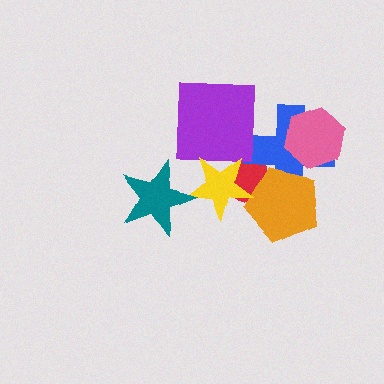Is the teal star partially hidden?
No, no other shape covers it.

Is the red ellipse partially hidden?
Yes, it is partially covered by another shape.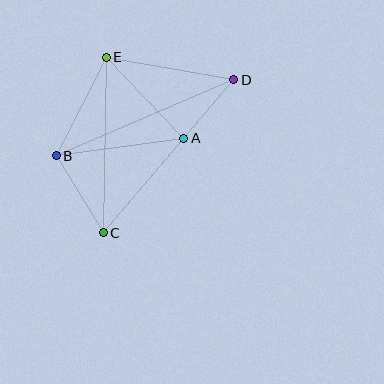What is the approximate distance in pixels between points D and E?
The distance between D and E is approximately 130 pixels.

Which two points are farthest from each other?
Points C and D are farthest from each other.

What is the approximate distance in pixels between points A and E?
The distance between A and E is approximately 112 pixels.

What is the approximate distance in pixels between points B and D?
The distance between B and D is approximately 193 pixels.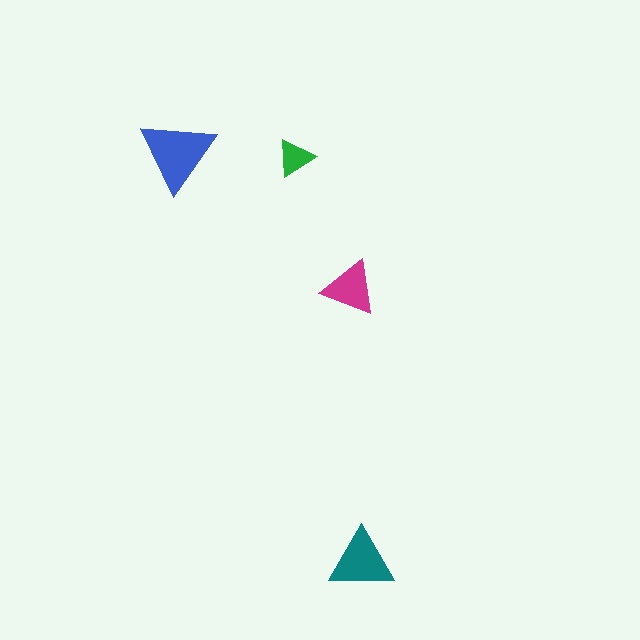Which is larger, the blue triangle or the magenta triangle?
The blue one.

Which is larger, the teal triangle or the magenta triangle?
The teal one.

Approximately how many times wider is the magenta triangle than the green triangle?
About 1.5 times wider.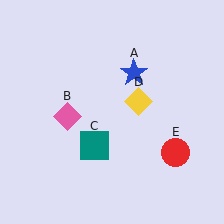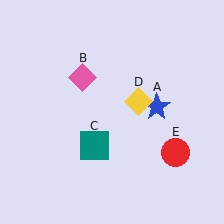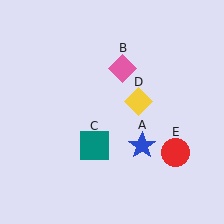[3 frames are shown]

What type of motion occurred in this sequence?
The blue star (object A), pink diamond (object B) rotated clockwise around the center of the scene.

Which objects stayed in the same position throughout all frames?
Teal square (object C) and yellow diamond (object D) and red circle (object E) remained stationary.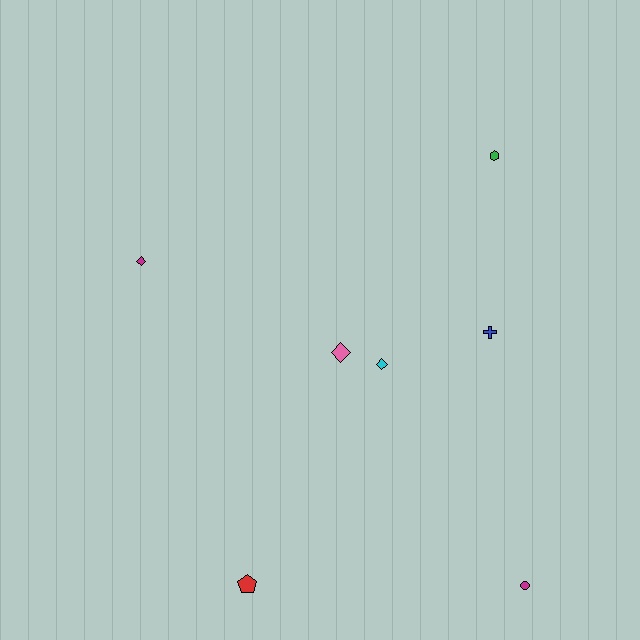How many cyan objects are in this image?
There is 1 cyan object.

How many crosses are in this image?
There is 1 cross.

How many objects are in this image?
There are 7 objects.